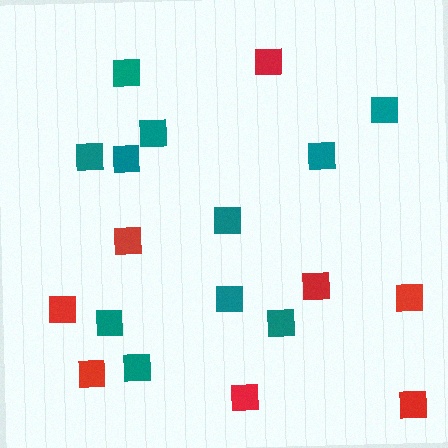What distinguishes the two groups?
There are 2 groups: one group of teal squares (11) and one group of red squares (8).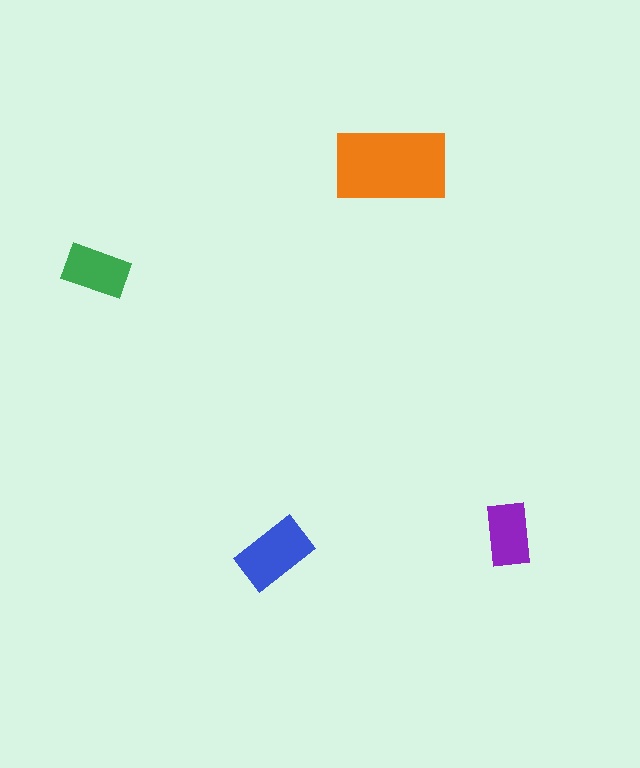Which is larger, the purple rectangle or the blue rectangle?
The blue one.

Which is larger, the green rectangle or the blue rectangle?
The blue one.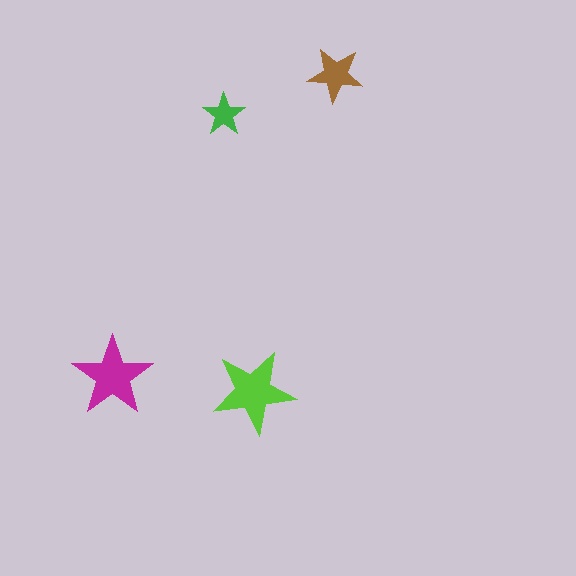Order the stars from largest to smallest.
the lime one, the magenta one, the brown one, the green one.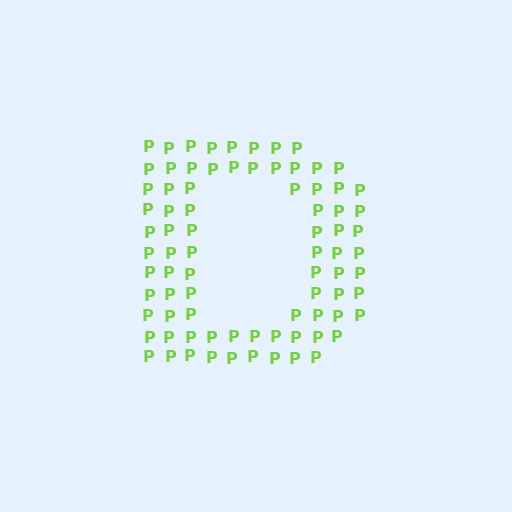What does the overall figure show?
The overall figure shows the letter D.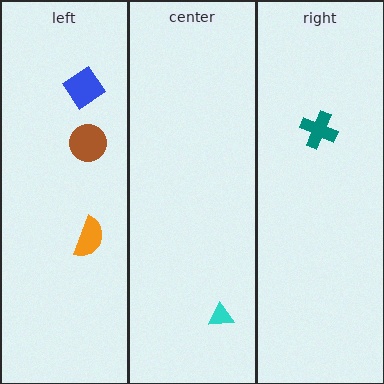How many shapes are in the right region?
1.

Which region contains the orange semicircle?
The left region.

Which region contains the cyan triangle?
The center region.